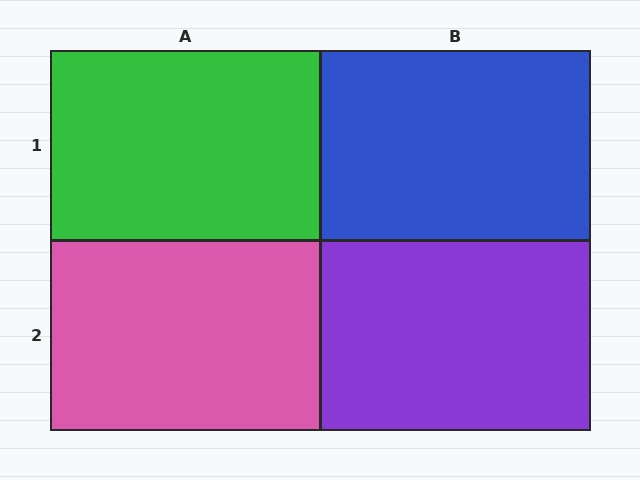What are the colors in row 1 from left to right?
Green, blue.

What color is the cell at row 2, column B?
Purple.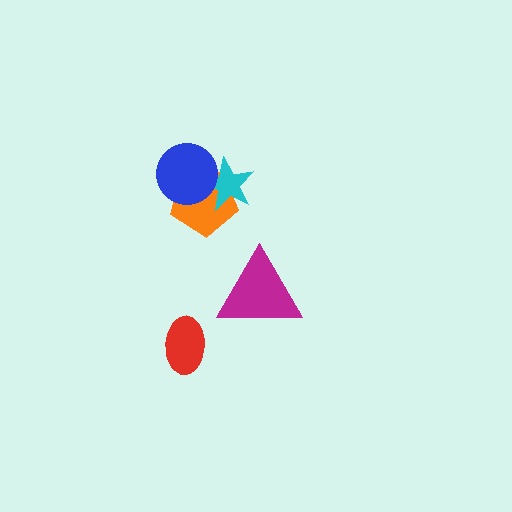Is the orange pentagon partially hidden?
Yes, it is partially covered by another shape.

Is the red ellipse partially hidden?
No, no other shape covers it.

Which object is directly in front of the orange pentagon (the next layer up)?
The cyan star is directly in front of the orange pentagon.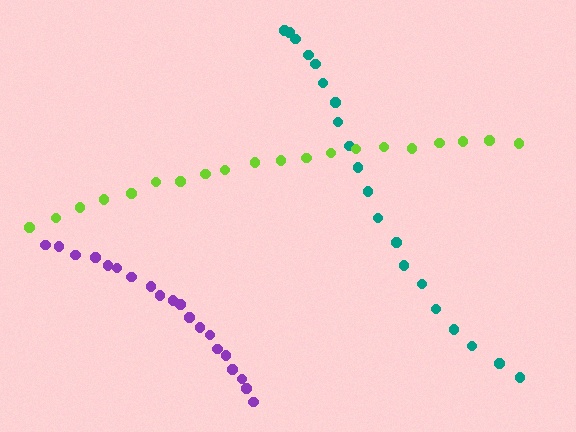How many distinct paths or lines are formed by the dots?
There are 3 distinct paths.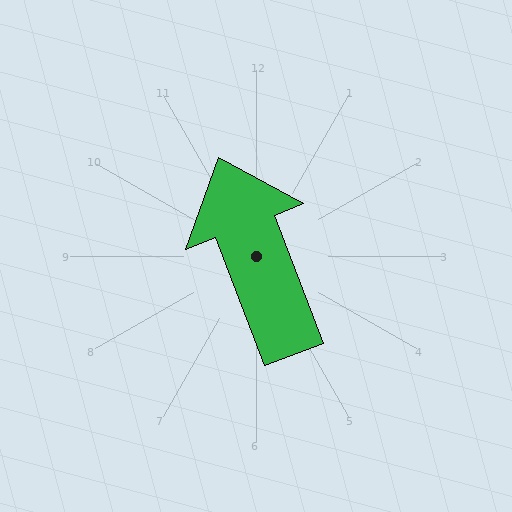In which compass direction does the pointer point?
North.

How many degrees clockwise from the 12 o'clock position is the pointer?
Approximately 339 degrees.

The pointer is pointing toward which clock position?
Roughly 11 o'clock.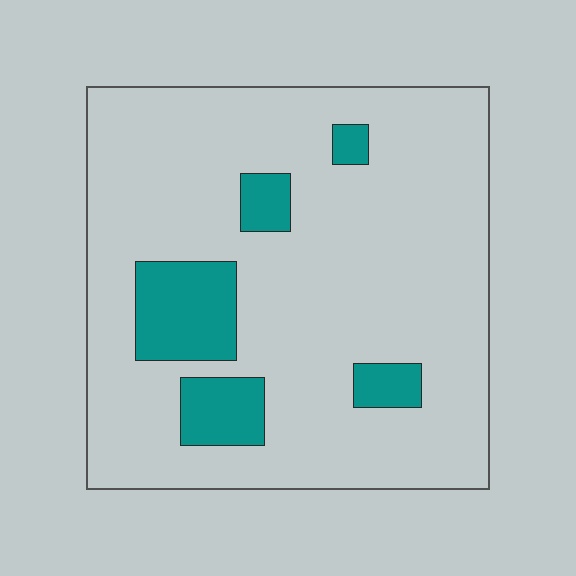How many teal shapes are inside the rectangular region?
5.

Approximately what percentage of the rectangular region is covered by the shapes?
Approximately 15%.